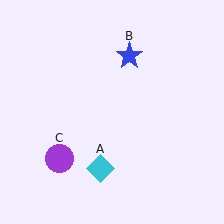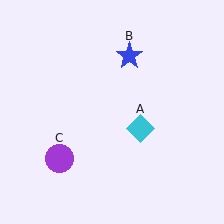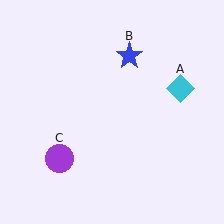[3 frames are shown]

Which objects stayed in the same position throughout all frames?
Blue star (object B) and purple circle (object C) remained stationary.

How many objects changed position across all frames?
1 object changed position: cyan diamond (object A).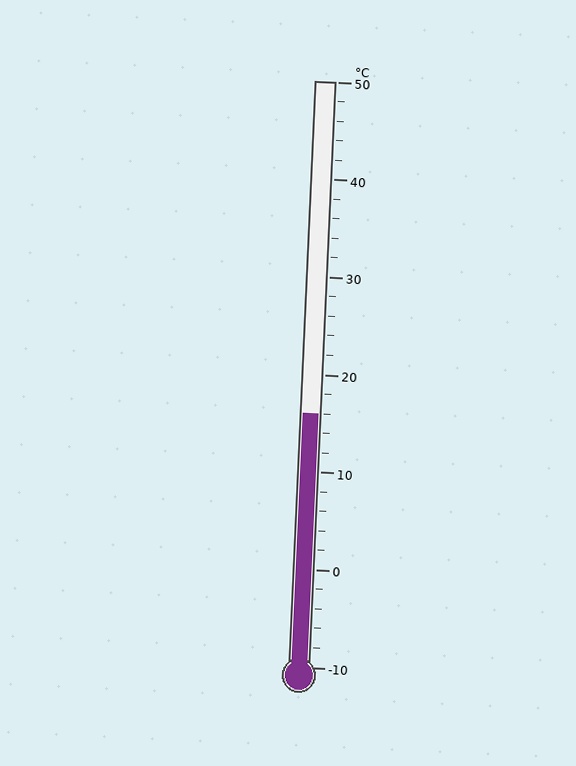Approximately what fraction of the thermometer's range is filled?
The thermometer is filled to approximately 45% of its range.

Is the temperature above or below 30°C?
The temperature is below 30°C.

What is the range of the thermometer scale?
The thermometer scale ranges from -10°C to 50°C.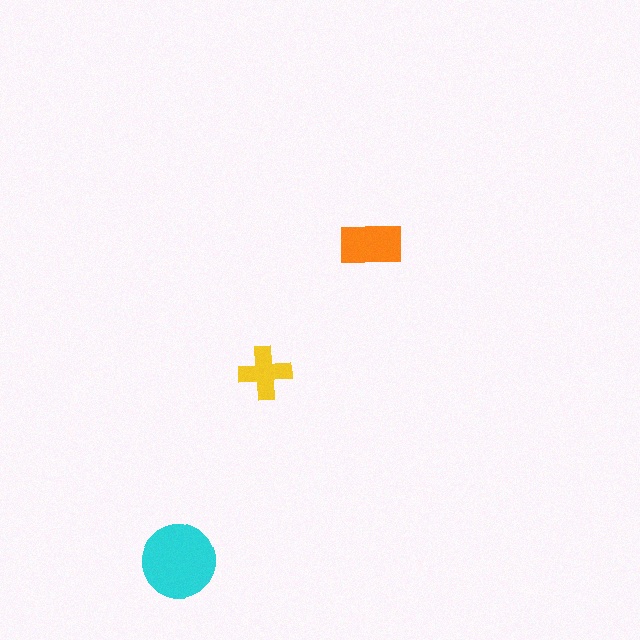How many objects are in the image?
There are 3 objects in the image.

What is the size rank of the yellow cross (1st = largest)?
3rd.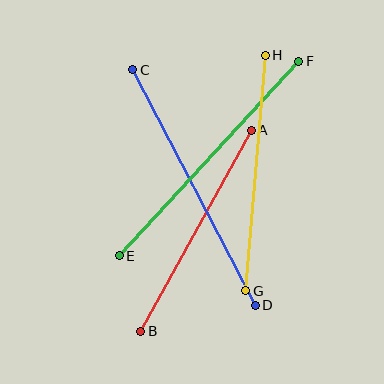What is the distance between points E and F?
The distance is approximately 264 pixels.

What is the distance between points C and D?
The distance is approximately 266 pixels.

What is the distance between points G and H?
The distance is approximately 236 pixels.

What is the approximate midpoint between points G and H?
The midpoint is at approximately (256, 173) pixels.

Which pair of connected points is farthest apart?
Points C and D are farthest apart.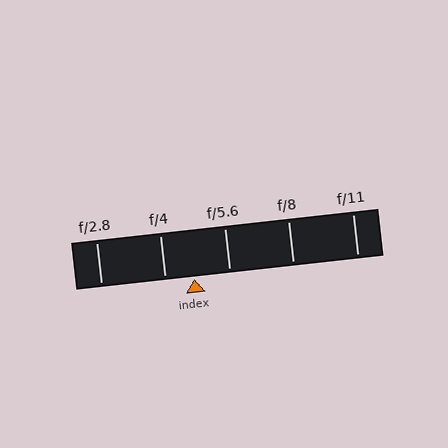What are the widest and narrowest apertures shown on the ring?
The widest aperture shown is f/2.8 and the narrowest is f/11.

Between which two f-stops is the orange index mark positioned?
The index mark is between f/4 and f/5.6.